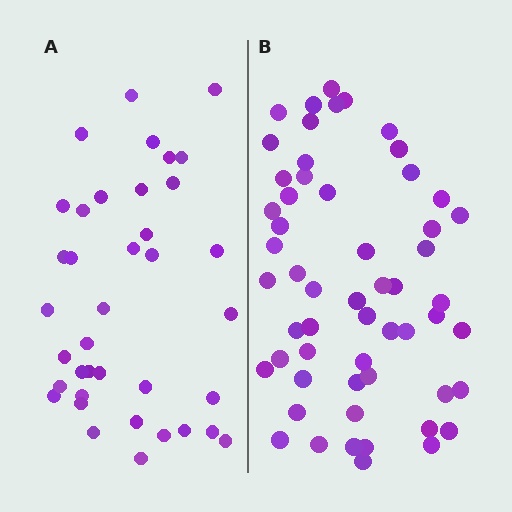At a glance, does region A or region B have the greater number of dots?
Region B (the right region) has more dots.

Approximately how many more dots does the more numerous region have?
Region B has approximately 20 more dots than region A.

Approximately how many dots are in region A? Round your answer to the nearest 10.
About 40 dots. (The exact count is 38, which rounds to 40.)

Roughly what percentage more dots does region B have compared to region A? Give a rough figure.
About 45% more.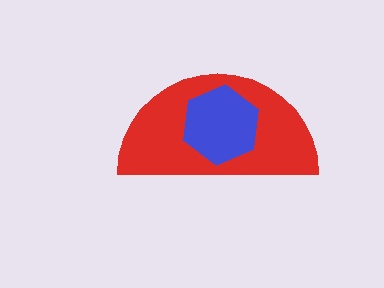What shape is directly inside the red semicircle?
The blue hexagon.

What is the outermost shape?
The red semicircle.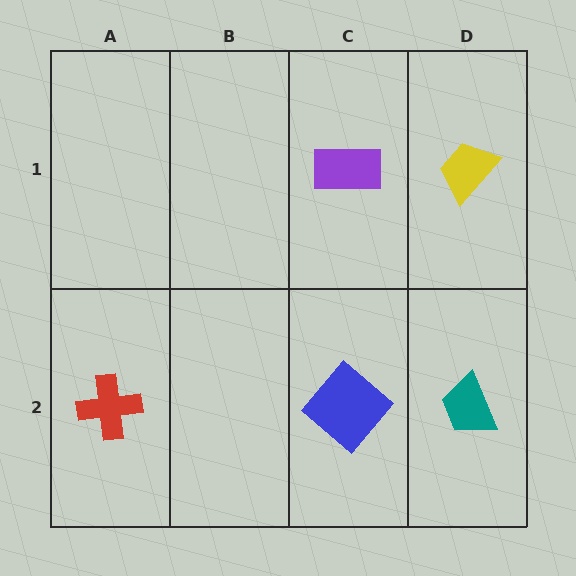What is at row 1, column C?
A purple rectangle.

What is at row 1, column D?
A yellow trapezoid.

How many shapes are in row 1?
2 shapes.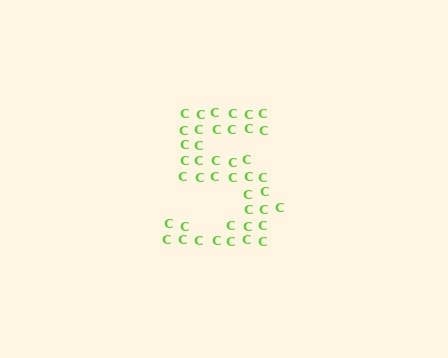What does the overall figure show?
The overall figure shows the digit 5.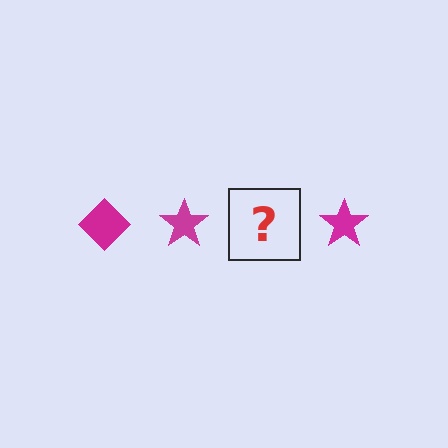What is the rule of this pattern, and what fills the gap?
The rule is that the pattern cycles through diamond, star shapes in magenta. The gap should be filled with a magenta diamond.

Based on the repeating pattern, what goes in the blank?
The blank should be a magenta diamond.